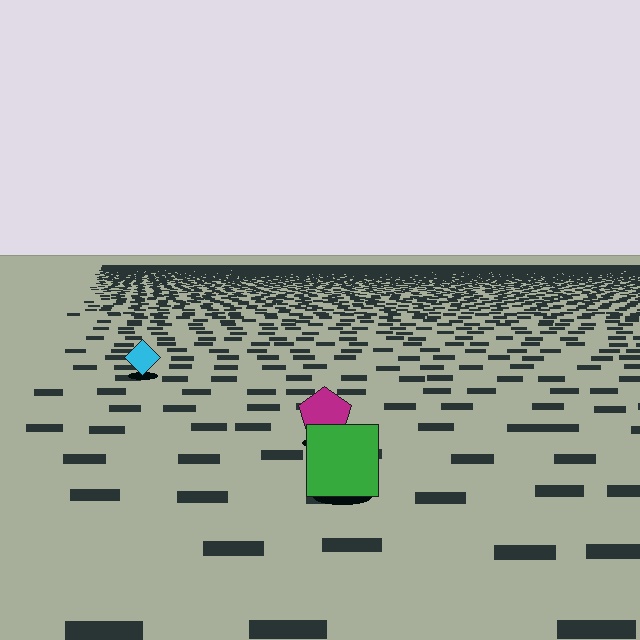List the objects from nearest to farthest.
From nearest to farthest: the green square, the magenta pentagon, the cyan diamond.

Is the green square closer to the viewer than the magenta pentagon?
Yes. The green square is closer — you can tell from the texture gradient: the ground texture is coarser near it.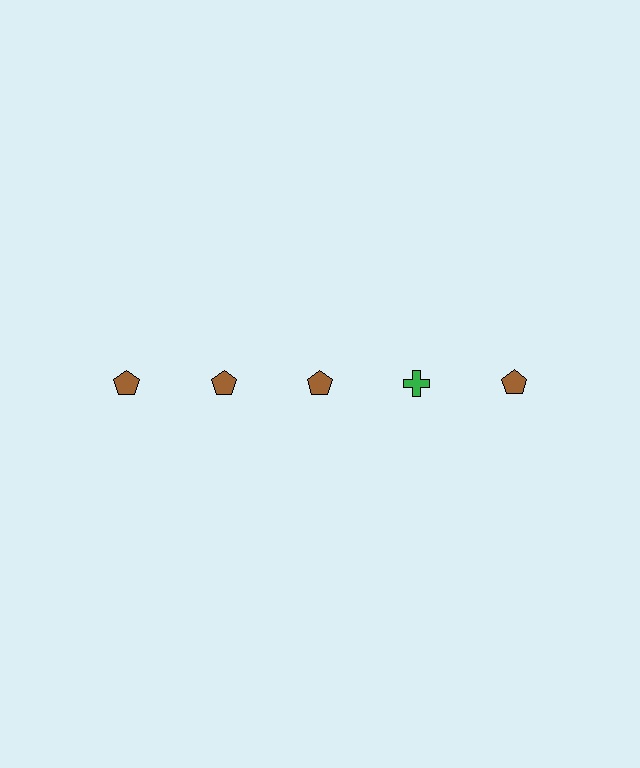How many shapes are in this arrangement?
There are 5 shapes arranged in a grid pattern.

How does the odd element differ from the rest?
It differs in both color (green instead of brown) and shape (cross instead of pentagon).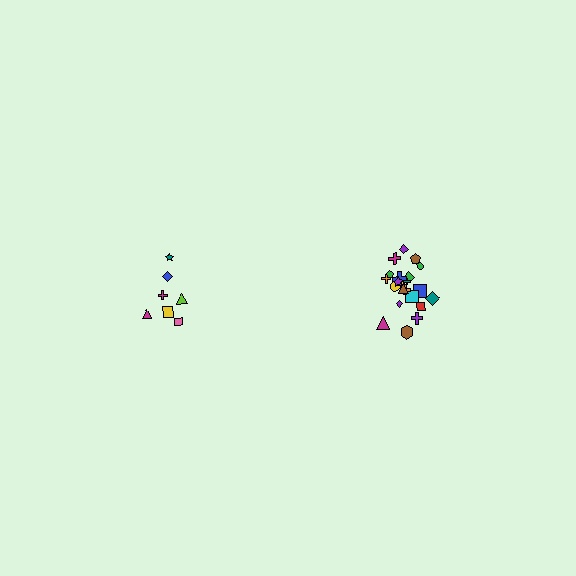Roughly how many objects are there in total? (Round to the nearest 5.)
Roughly 30 objects in total.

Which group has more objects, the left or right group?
The right group.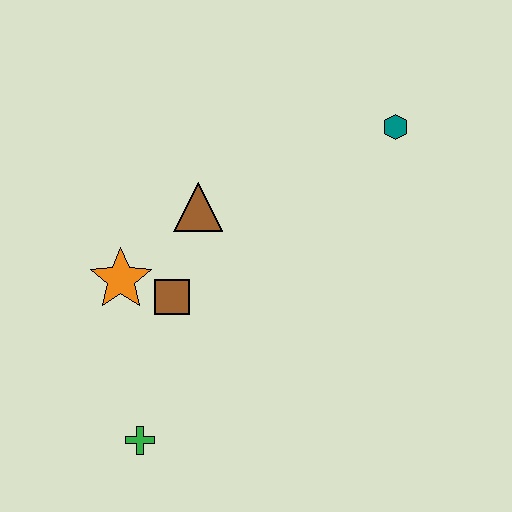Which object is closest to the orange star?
The brown square is closest to the orange star.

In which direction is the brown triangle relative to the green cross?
The brown triangle is above the green cross.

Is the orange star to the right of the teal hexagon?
No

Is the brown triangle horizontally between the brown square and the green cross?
No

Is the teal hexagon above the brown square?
Yes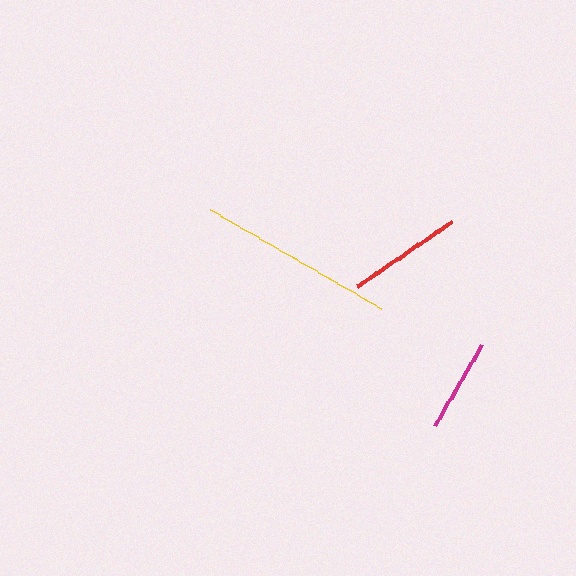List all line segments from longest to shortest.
From longest to shortest: yellow, red, magenta.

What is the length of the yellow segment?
The yellow segment is approximately 198 pixels long.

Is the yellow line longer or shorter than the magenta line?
The yellow line is longer than the magenta line.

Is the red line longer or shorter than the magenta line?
The red line is longer than the magenta line.